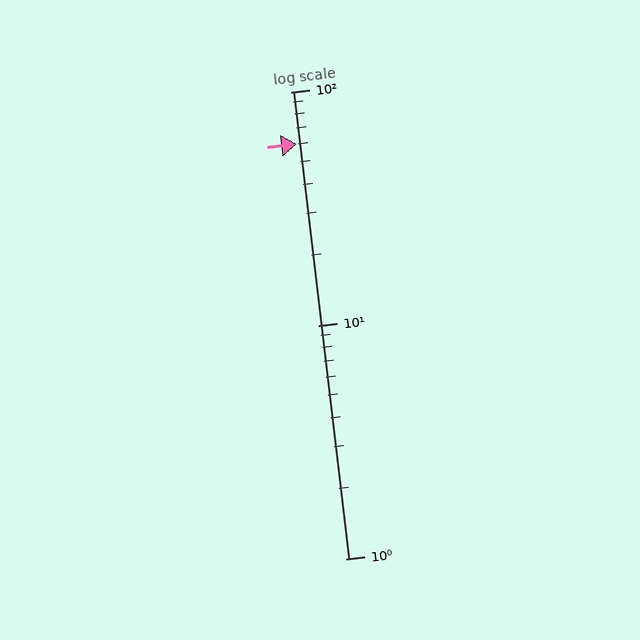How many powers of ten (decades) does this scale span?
The scale spans 2 decades, from 1 to 100.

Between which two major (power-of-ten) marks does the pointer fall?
The pointer is between 10 and 100.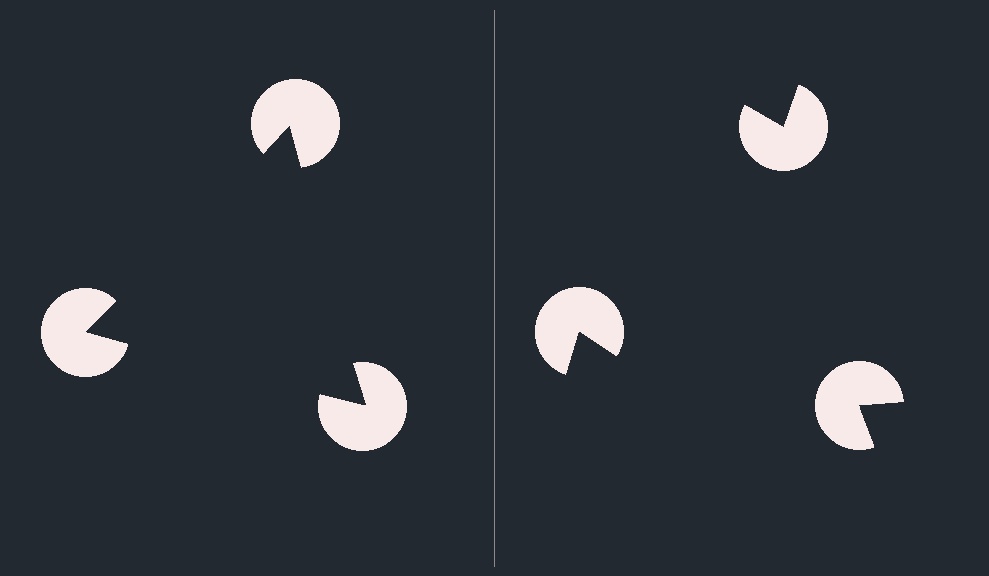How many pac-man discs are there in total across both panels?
6 — 3 on each side.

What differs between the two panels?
The pac-man discs are positioned identically on both sides; only the wedge orientations differ. On the left they align to a triangle; on the right they are misaligned.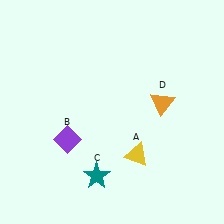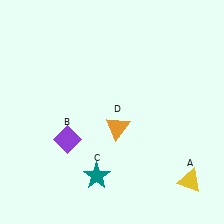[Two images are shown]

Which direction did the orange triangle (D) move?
The orange triangle (D) moved left.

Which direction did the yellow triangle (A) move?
The yellow triangle (A) moved right.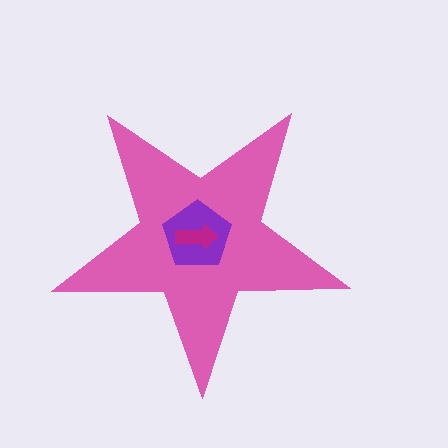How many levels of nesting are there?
3.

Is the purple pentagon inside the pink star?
Yes.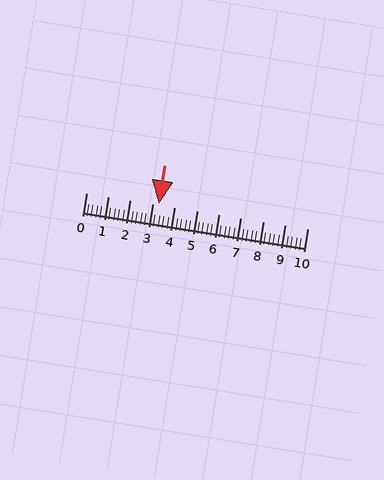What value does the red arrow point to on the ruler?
The red arrow points to approximately 3.3.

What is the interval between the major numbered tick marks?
The major tick marks are spaced 1 units apart.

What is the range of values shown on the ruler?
The ruler shows values from 0 to 10.